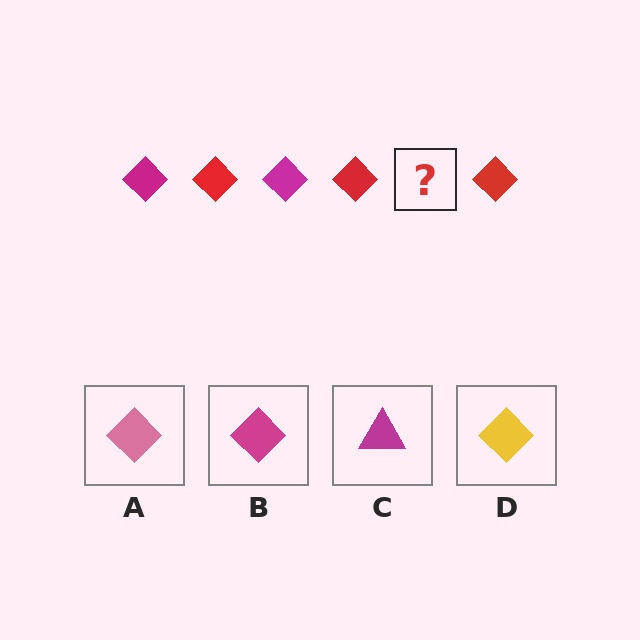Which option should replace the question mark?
Option B.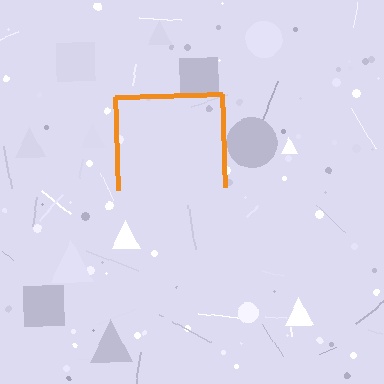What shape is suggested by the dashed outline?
The dashed outline suggests a square.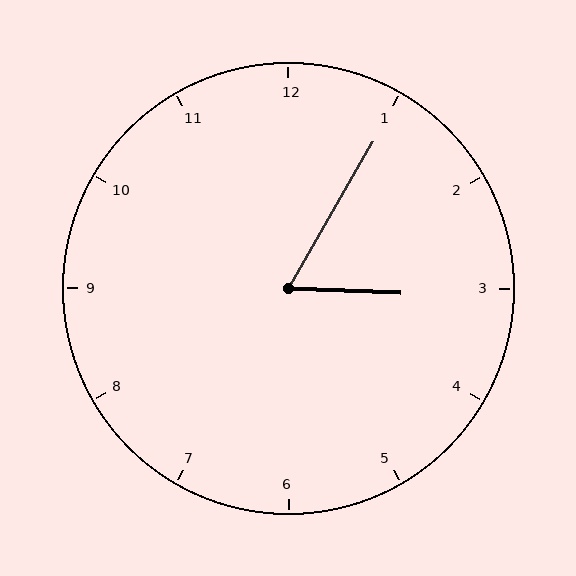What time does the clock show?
3:05.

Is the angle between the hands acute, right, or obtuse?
It is acute.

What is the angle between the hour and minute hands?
Approximately 62 degrees.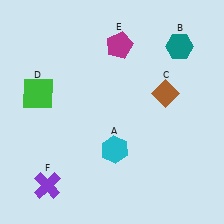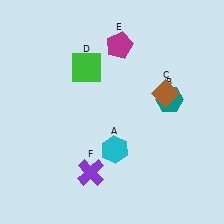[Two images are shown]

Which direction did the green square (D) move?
The green square (D) moved right.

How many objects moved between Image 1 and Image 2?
3 objects moved between the two images.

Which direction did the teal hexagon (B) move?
The teal hexagon (B) moved down.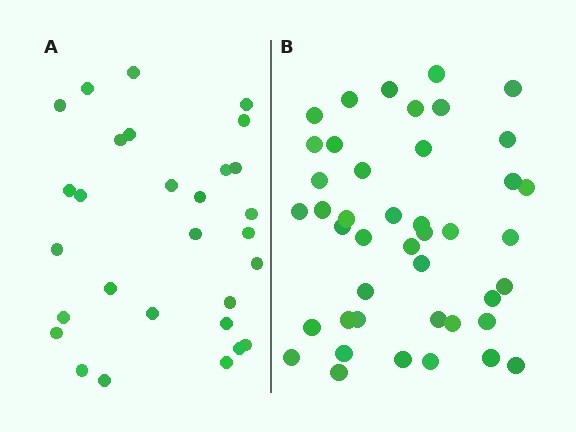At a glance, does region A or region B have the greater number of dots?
Region B (the right region) has more dots.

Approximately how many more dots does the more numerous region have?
Region B has approximately 15 more dots than region A.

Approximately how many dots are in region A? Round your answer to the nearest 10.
About 30 dots. (The exact count is 29, which rounds to 30.)